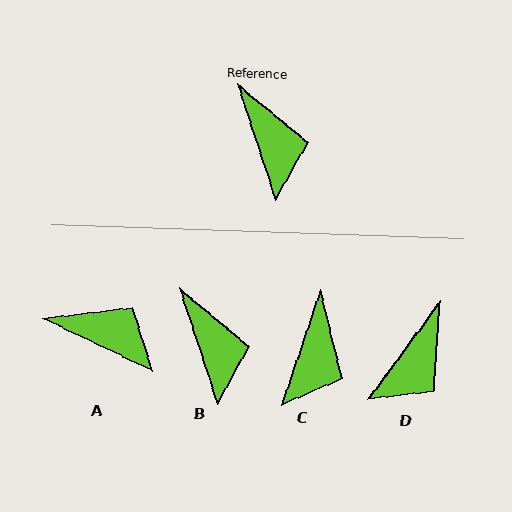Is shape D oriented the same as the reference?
No, it is off by about 54 degrees.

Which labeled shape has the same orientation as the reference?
B.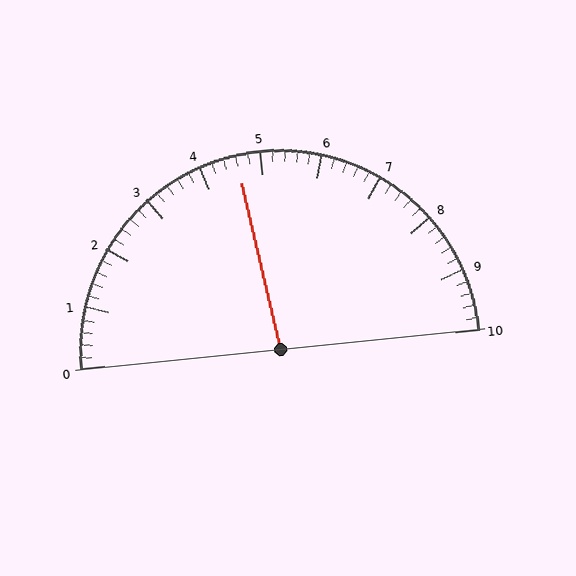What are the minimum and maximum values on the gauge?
The gauge ranges from 0 to 10.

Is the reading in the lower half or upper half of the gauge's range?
The reading is in the lower half of the range (0 to 10).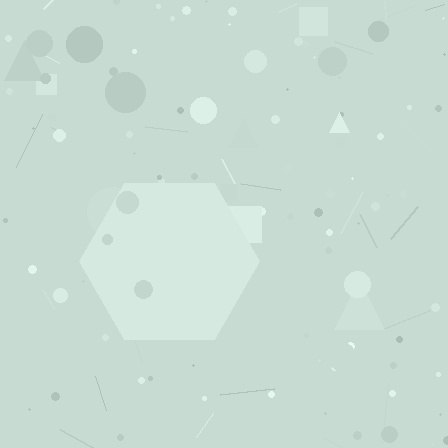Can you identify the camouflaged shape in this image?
The camouflaged shape is a hexagon.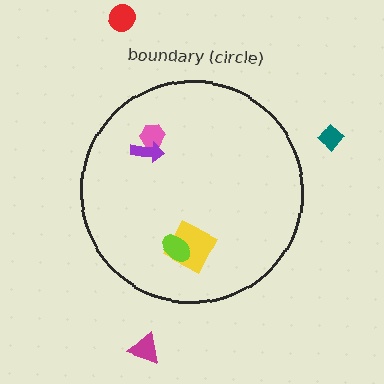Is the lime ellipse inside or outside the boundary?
Inside.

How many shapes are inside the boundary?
4 inside, 3 outside.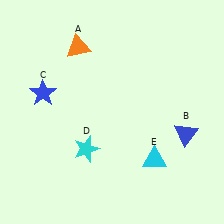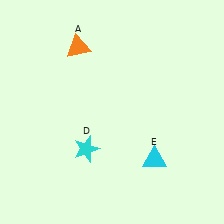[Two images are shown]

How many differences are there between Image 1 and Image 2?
There are 2 differences between the two images.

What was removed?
The blue star (C), the blue triangle (B) were removed in Image 2.